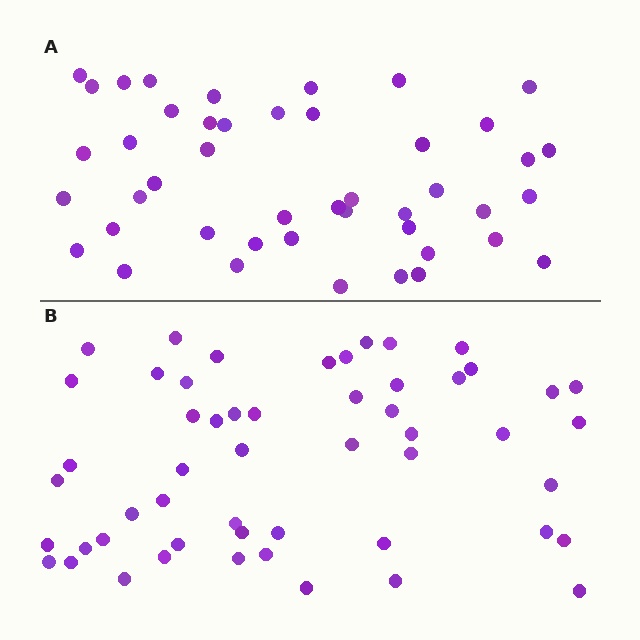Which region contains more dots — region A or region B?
Region B (the bottom region) has more dots.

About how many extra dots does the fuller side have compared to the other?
Region B has roughly 8 or so more dots than region A.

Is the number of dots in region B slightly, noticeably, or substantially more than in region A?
Region B has only slightly more — the two regions are fairly close. The ratio is roughly 1.2 to 1.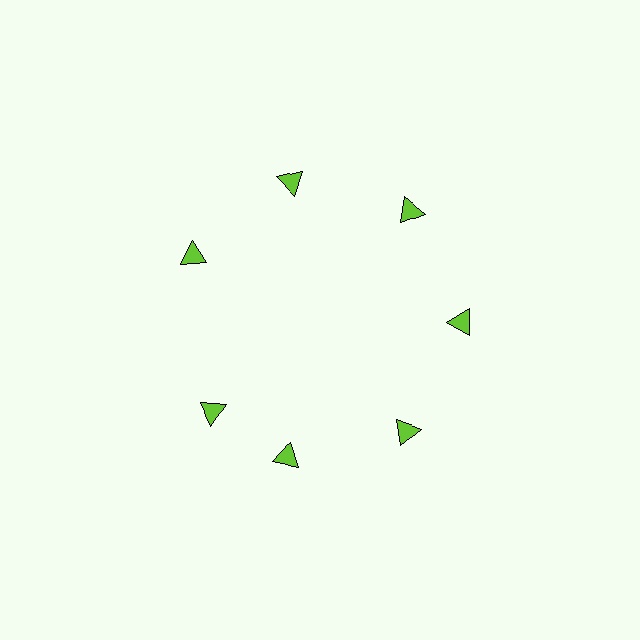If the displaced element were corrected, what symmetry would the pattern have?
It would have 7-fold rotational symmetry — the pattern would map onto itself every 51 degrees.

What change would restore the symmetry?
The symmetry would be restored by rotating it back into even spacing with its neighbors so that all 7 triangles sit at equal angles and equal distance from the center.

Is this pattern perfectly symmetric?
No. The 7 lime triangles are arranged in a ring, but one element near the 8 o'clock position is rotated out of alignment along the ring, breaking the 7-fold rotational symmetry.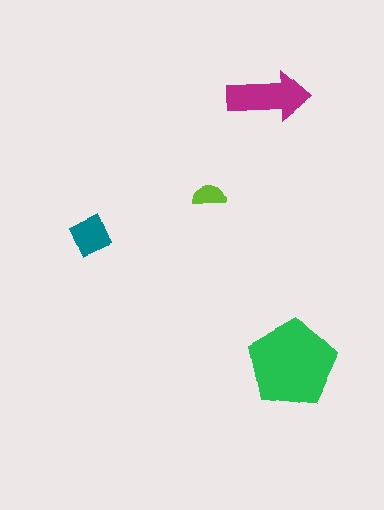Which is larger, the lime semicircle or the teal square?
The teal square.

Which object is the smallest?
The lime semicircle.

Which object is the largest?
The green pentagon.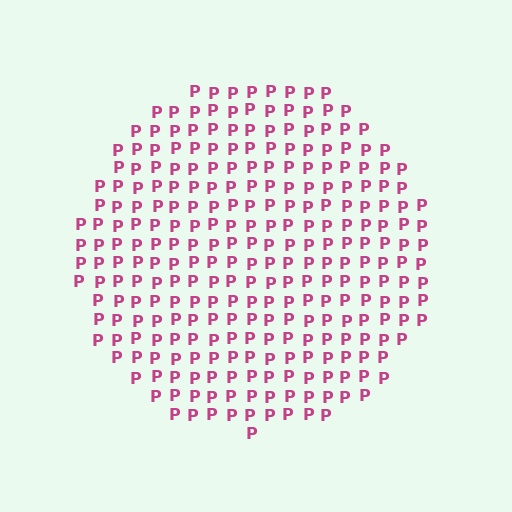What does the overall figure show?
The overall figure shows a circle.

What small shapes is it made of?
It is made of small letter P's.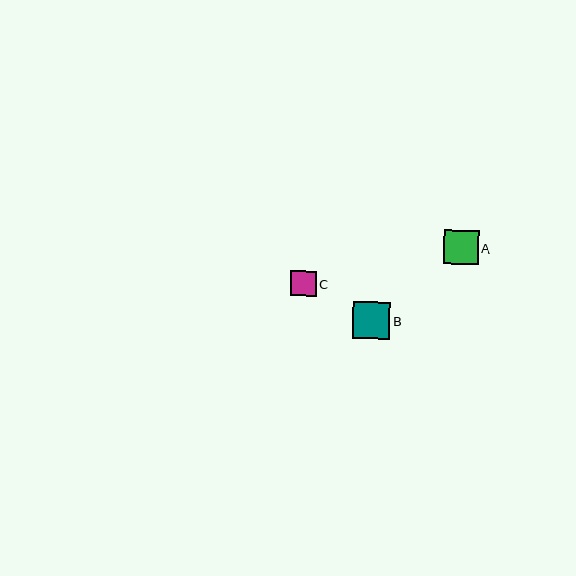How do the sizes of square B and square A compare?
Square B and square A are approximately the same size.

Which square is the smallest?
Square C is the smallest with a size of approximately 26 pixels.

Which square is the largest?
Square B is the largest with a size of approximately 37 pixels.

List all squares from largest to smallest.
From largest to smallest: B, A, C.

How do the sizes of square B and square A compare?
Square B and square A are approximately the same size.